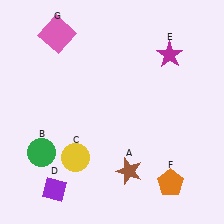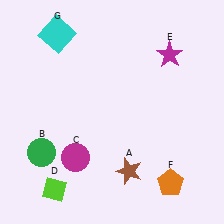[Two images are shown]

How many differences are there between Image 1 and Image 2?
There are 3 differences between the two images.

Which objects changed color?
C changed from yellow to magenta. D changed from purple to lime. G changed from pink to cyan.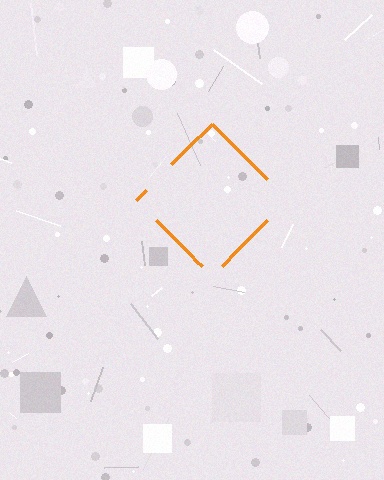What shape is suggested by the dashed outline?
The dashed outline suggests a diamond.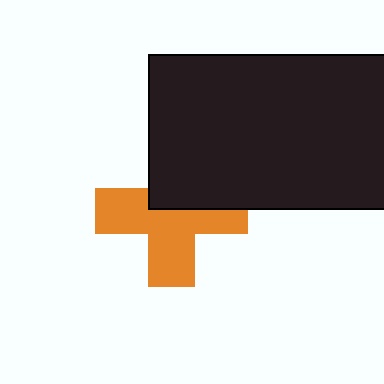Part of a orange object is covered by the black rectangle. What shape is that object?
It is a cross.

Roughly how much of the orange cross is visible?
About half of it is visible (roughly 61%).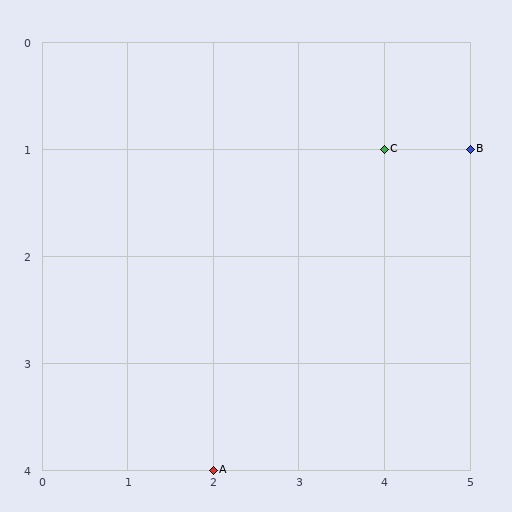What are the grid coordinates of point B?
Point B is at grid coordinates (5, 1).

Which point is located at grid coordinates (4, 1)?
Point C is at (4, 1).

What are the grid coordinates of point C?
Point C is at grid coordinates (4, 1).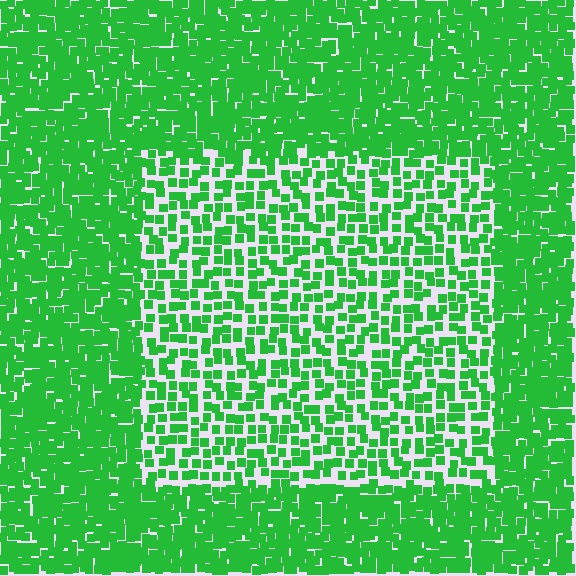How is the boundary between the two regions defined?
The boundary is defined by a change in element density (approximately 2.0x ratio). All elements are the same color, size, and shape.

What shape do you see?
I see a rectangle.